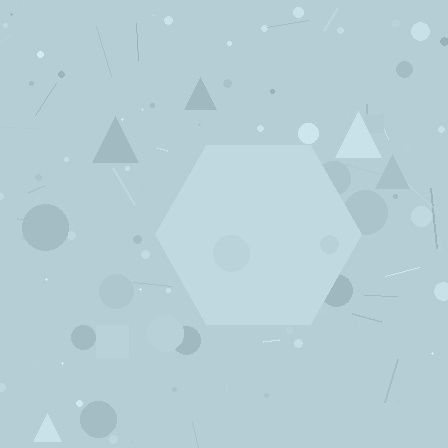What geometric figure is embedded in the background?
A hexagon is embedded in the background.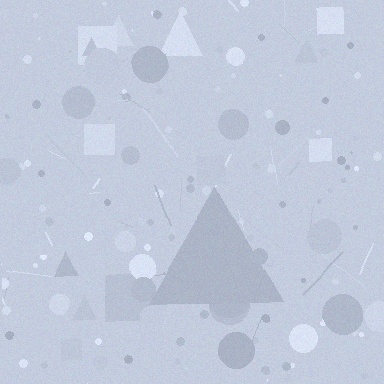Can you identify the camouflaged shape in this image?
The camouflaged shape is a triangle.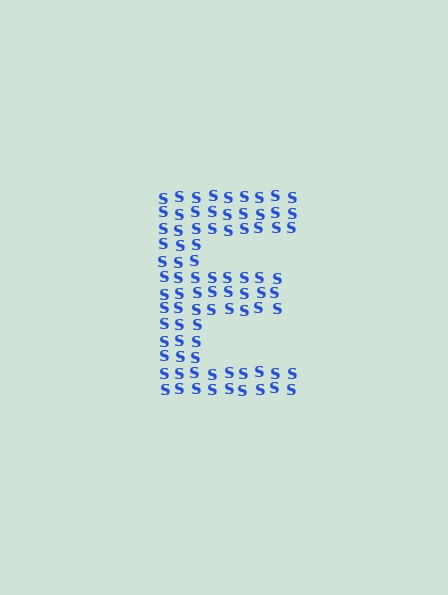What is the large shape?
The large shape is the letter E.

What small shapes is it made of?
It is made of small letter S's.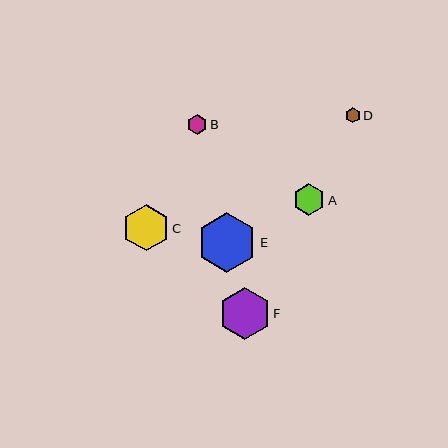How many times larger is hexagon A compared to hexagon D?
Hexagon A is approximately 2.0 times the size of hexagon D.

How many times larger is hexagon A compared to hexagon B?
Hexagon A is approximately 1.6 times the size of hexagon B.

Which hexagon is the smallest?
Hexagon D is the smallest with a size of approximately 15 pixels.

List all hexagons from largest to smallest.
From largest to smallest: E, F, C, A, B, D.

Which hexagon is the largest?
Hexagon E is the largest with a size of approximately 60 pixels.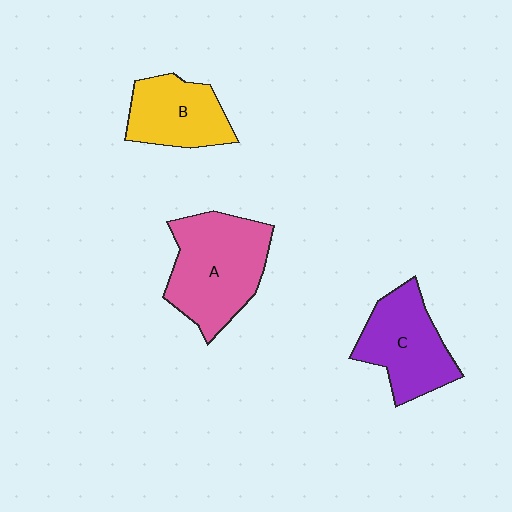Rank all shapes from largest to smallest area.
From largest to smallest: A (pink), C (purple), B (yellow).